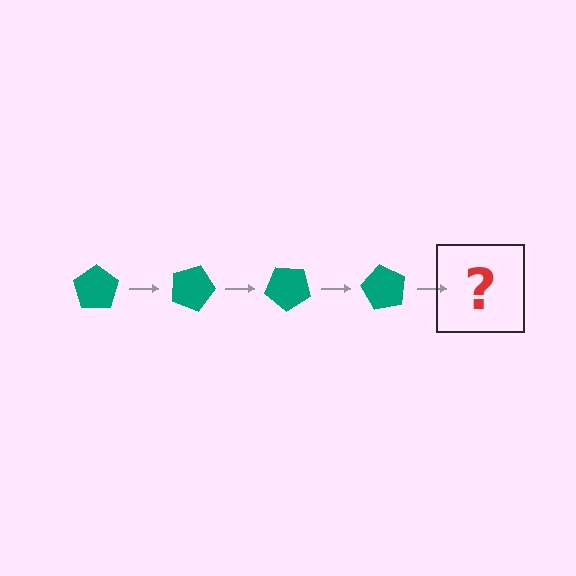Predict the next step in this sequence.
The next step is a teal pentagon rotated 80 degrees.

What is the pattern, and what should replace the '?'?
The pattern is that the pentagon rotates 20 degrees each step. The '?' should be a teal pentagon rotated 80 degrees.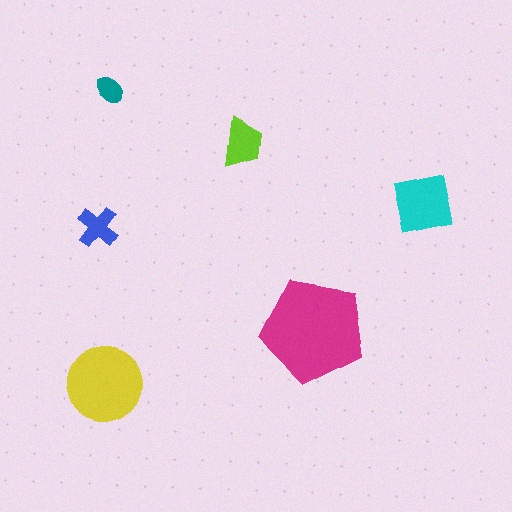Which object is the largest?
The magenta pentagon.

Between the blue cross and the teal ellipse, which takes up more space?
The blue cross.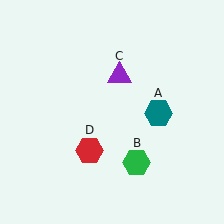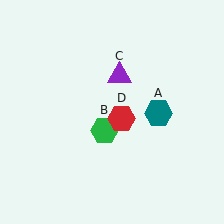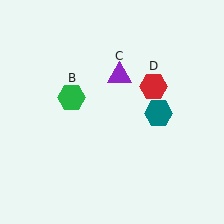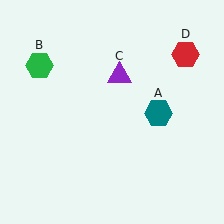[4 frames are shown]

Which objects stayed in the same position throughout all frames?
Teal hexagon (object A) and purple triangle (object C) remained stationary.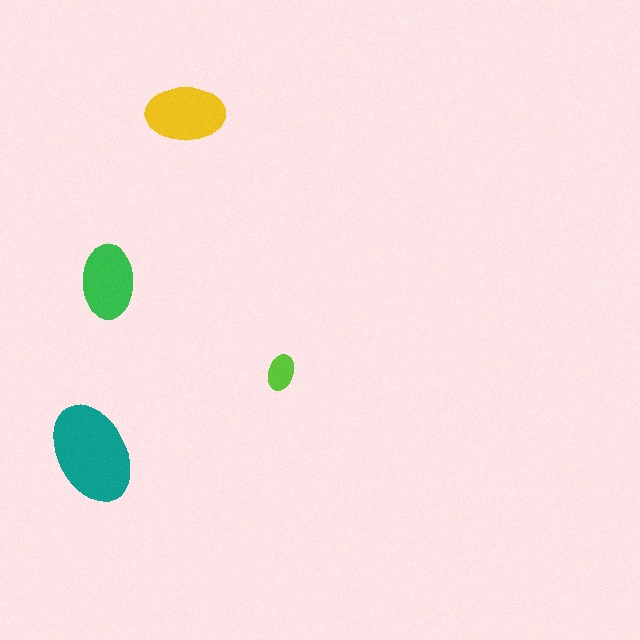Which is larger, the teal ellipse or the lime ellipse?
The teal one.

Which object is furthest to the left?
The teal ellipse is leftmost.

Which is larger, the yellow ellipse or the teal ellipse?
The teal one.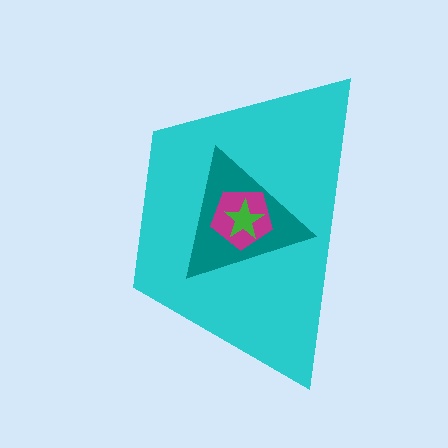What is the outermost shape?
The cyan trapezoid.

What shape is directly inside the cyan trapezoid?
The teal triangle.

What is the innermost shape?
The green star.